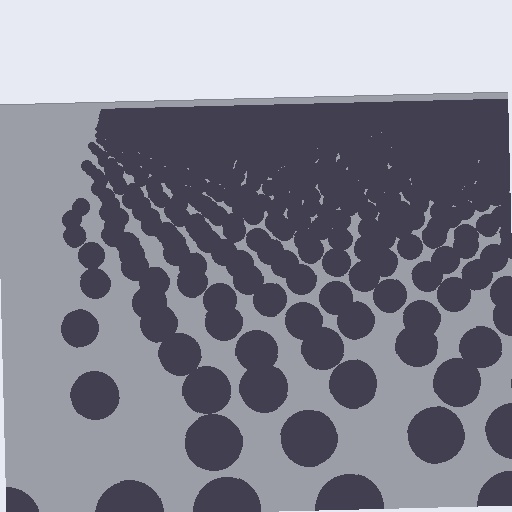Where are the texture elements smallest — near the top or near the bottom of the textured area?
Near the top.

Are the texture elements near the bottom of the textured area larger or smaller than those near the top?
Larger. Near the bottom, elements are closer to the viewer and appear at a bigger on-screen size.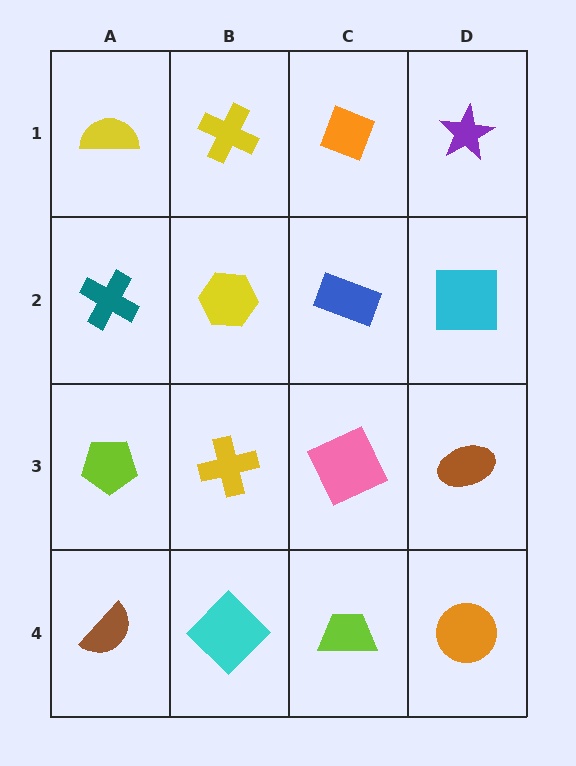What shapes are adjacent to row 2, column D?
A purple star (row 1, column D), a brown ellipse (row 3, column D), a blue rectangle (row 2, column C).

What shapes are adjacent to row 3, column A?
A teal cross (row 2, column A), a brown semicircle (row 4, column A), a yellow cross (row 3, column B).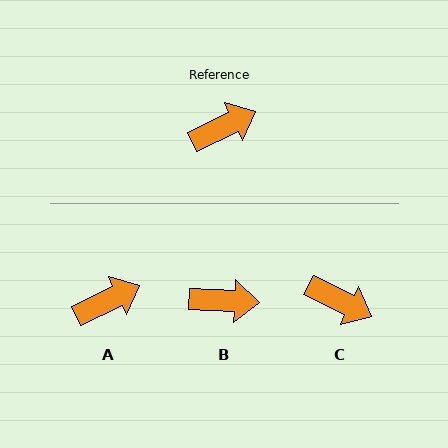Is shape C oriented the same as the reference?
No, it is off by about 52 degrees.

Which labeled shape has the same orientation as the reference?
A.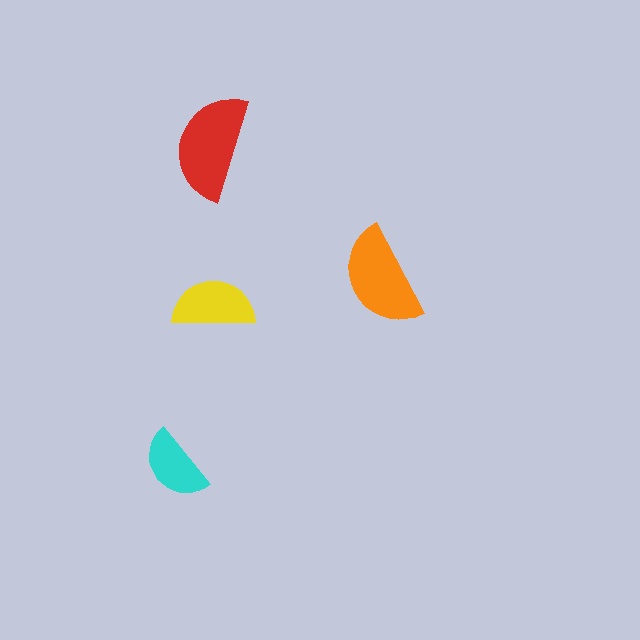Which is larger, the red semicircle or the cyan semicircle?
The red one.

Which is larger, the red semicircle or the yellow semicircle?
The red one.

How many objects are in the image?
There are 4 objects in the image.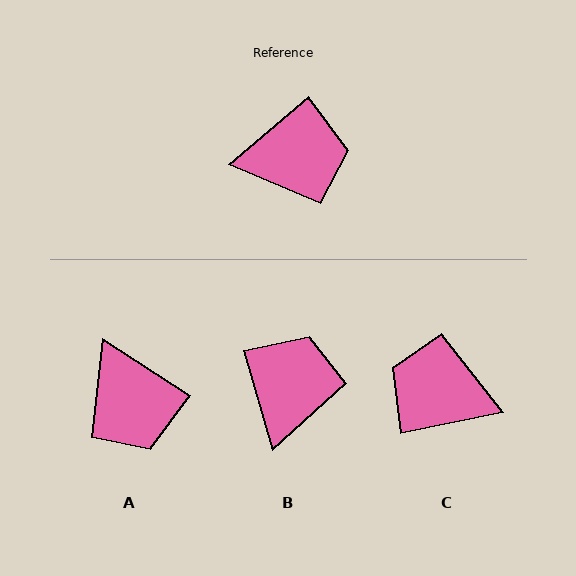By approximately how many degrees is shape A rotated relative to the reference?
Approximately 73 degrees clockwise.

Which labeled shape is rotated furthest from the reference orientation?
C, about 151 degrees away.